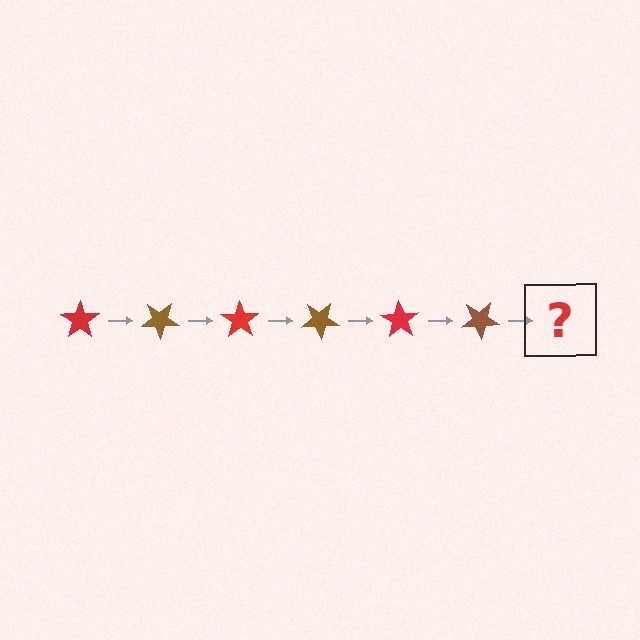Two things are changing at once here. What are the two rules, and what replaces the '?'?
The two rules are that it rotates 35 degrees each step and the color cycles through red and brown. The '?' should be a red star, rotated 210 degrees from the start.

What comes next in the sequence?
The next element should be a red star, rotated 210 degrees from the start.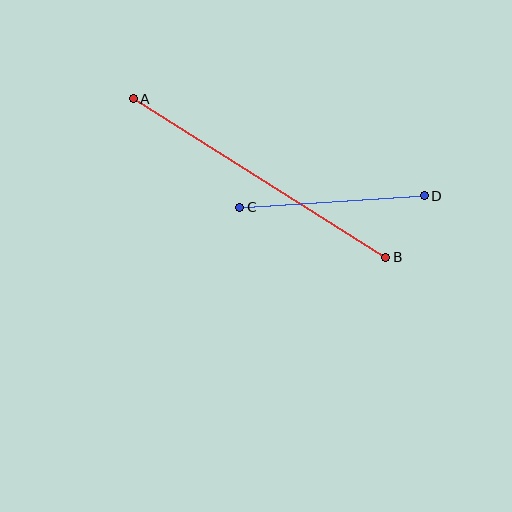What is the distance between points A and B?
The distance is approximately 298 pixels.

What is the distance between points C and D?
The distance is approximately 185 pixels.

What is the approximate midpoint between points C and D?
The midpoint is at approximately (332, 202) pixels.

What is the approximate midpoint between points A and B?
The midpoint is at approximately (260, 178) pixels.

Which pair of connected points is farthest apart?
Points A and B are farthest apart.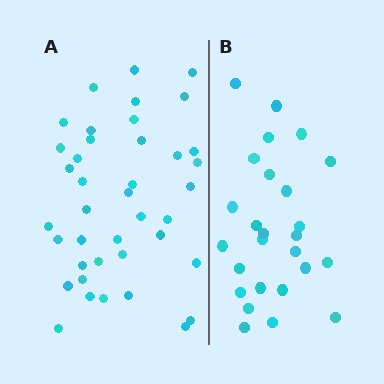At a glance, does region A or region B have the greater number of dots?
Region A (the left region) has more dots.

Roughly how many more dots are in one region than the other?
Region A has approximately 15 more dots than region B.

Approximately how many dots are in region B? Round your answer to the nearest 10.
About 30 dots. (The exact count is 26, which rounds to 30.)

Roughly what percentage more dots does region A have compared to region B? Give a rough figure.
About 55% more.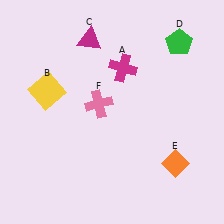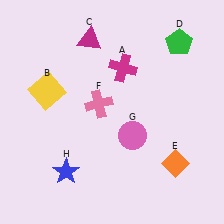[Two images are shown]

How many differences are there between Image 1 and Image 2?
There are 2 differences between the two images.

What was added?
A pink circle (G), a blue star (H) were added in Image 2.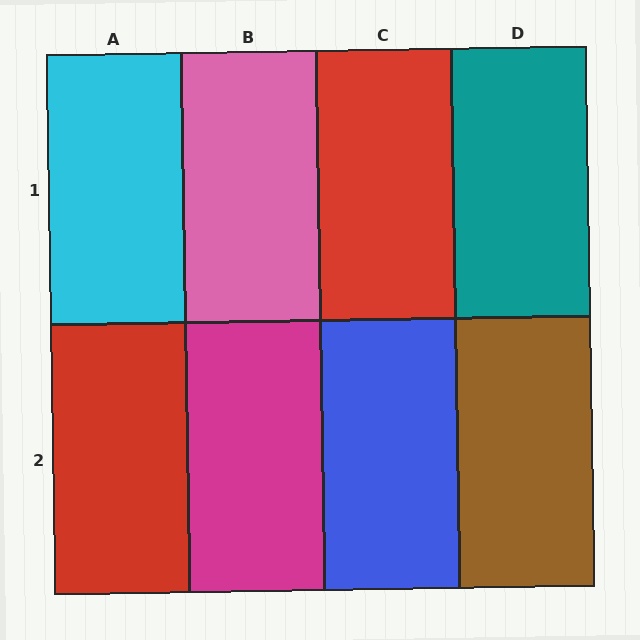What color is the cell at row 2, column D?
Brown.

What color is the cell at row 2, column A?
Red.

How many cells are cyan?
1 cell is cyan.